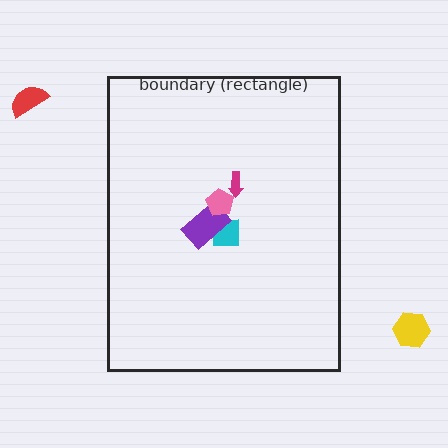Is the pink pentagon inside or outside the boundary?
Inside.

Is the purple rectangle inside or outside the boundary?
Inside.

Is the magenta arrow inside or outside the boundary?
Inside.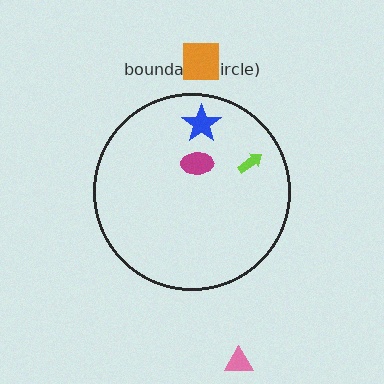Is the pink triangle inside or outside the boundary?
Outside.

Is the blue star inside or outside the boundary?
Inside.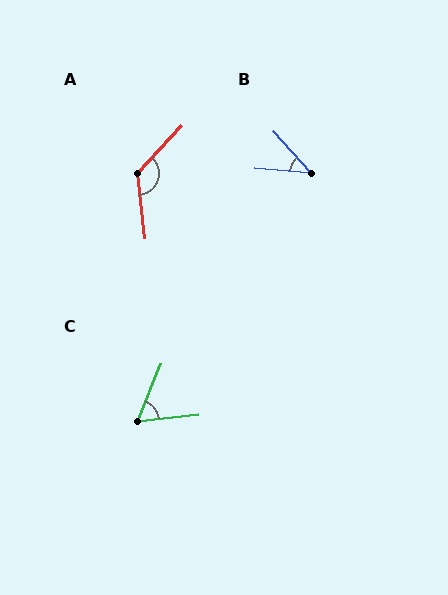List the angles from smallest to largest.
B (43°), C (61°), A (131°).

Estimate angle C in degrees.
Approximately 61 degrees.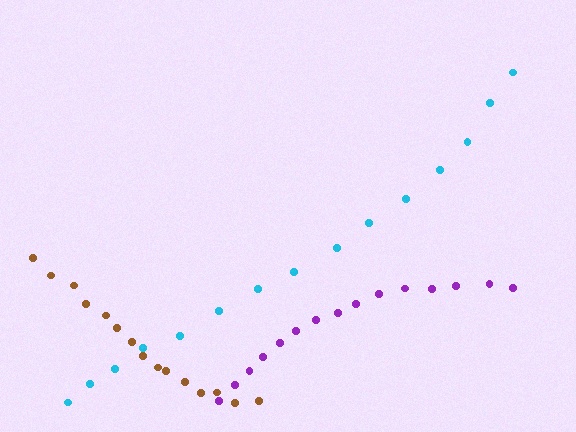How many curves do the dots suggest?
There are 3 distinct paths.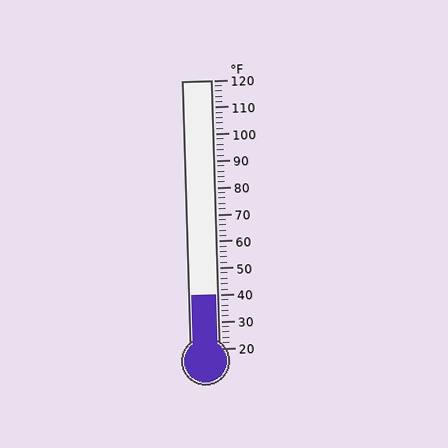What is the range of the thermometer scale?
The thermometer scale ranges from 20°F to 120°F.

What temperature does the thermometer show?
The thermometer shows approximately 40°F.